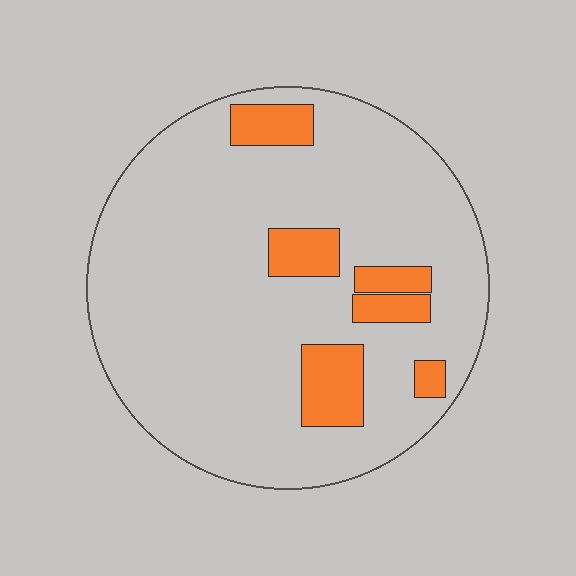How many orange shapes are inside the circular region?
6.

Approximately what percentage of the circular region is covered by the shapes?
Approximately 15%.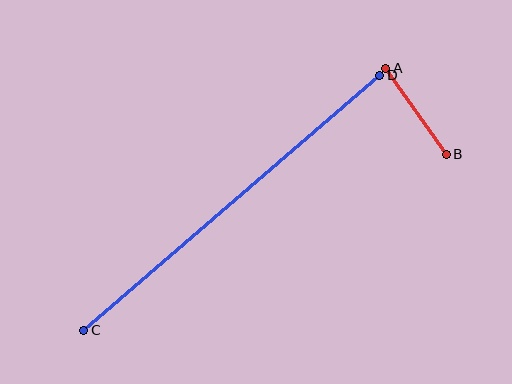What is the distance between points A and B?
The distance is approximately 105 pixels.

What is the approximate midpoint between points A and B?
The midpoint is at approximately (416, 111) pixels.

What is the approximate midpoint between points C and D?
The midpoint is at approximately (232, 203) pixels.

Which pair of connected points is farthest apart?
Points C and D are farthest apart.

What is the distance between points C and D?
The distance is approximately 391 pixels.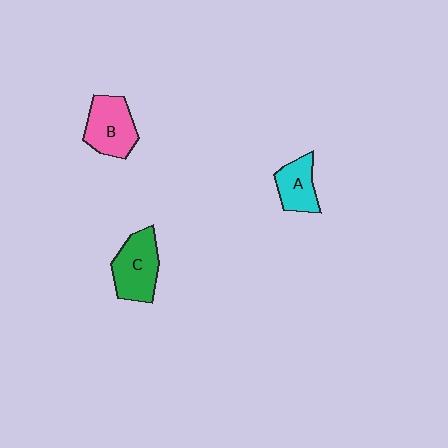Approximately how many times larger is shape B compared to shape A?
Approximately 1.4 times.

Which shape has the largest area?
Shape C (green).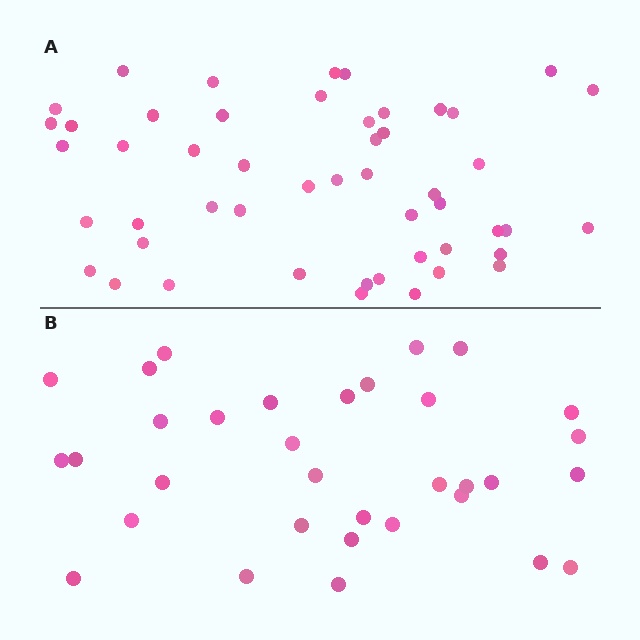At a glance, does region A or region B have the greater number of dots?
Region A (the top region) has more dots.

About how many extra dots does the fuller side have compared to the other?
Region A has approximately 15 more dots than region B.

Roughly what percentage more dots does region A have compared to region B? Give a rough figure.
About 50% more.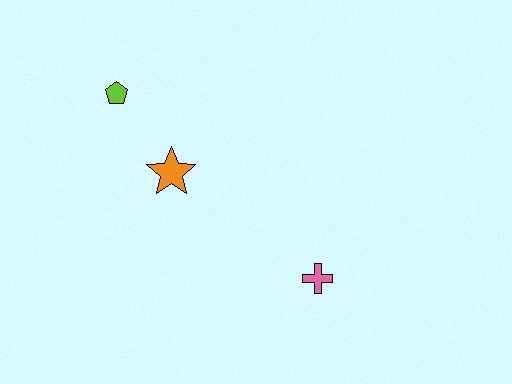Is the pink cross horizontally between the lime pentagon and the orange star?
No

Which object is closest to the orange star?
The lime pentagon is closest to the orange star.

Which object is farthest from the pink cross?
The lime pentagon is farthest from the pink cross.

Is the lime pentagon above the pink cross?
Yes